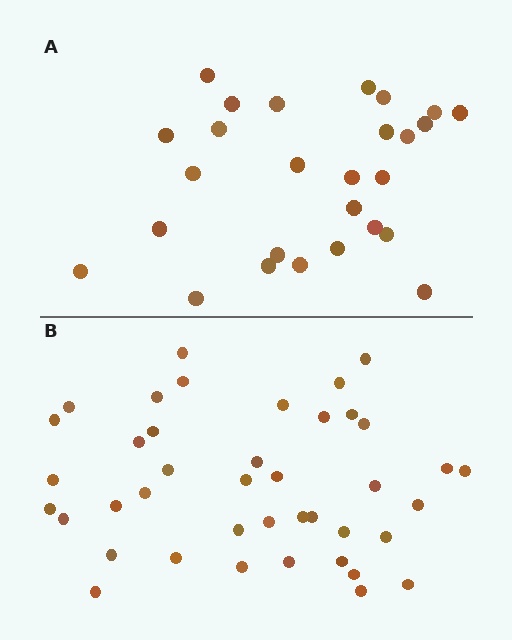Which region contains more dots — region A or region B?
Region B (the bottom region) has more dots.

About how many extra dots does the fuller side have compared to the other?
Region B has approximately 15 more dots than region A.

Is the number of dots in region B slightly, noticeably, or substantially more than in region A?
Region B has substantially more. The ratio is roughly 1.5 to 1.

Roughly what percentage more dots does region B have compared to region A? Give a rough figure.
About 50% more.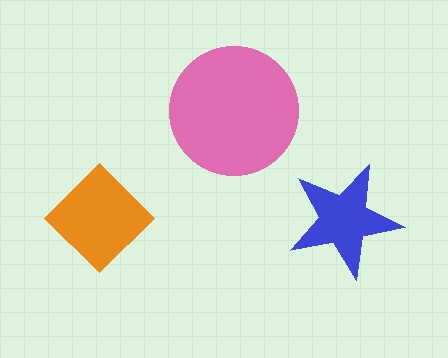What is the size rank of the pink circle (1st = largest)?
1st.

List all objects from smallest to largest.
The blue star, the orange diamond, the pink circle.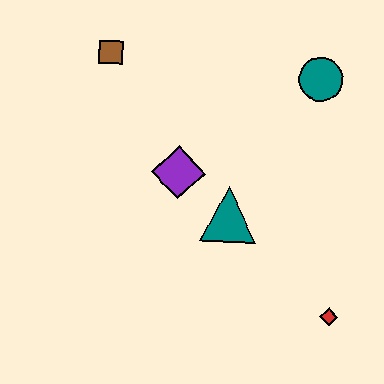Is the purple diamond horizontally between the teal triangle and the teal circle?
No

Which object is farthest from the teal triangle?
The brown square is farthest from the teal triangle.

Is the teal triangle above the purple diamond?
No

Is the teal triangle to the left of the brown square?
No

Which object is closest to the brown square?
The purple diamond is closest to the brown square.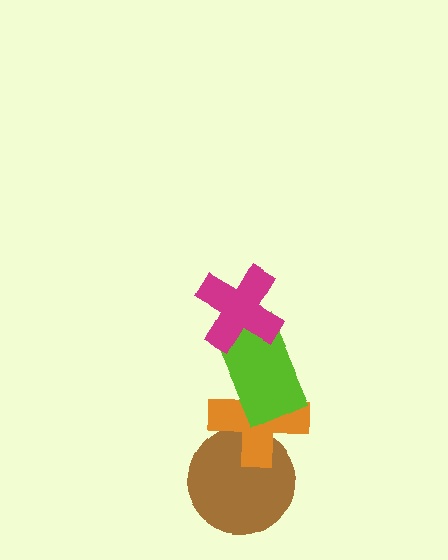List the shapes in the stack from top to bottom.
From top to bottom: the magenta cross, the lime rectangle, the orange cross, the brown circle.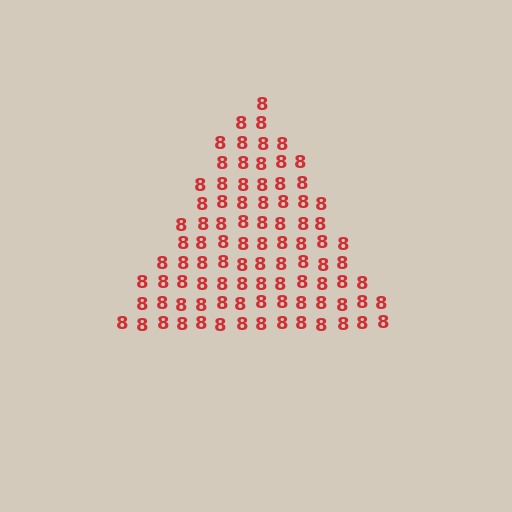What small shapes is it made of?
It is made of small digit 8's.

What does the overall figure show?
The overall figure shows a triangle.